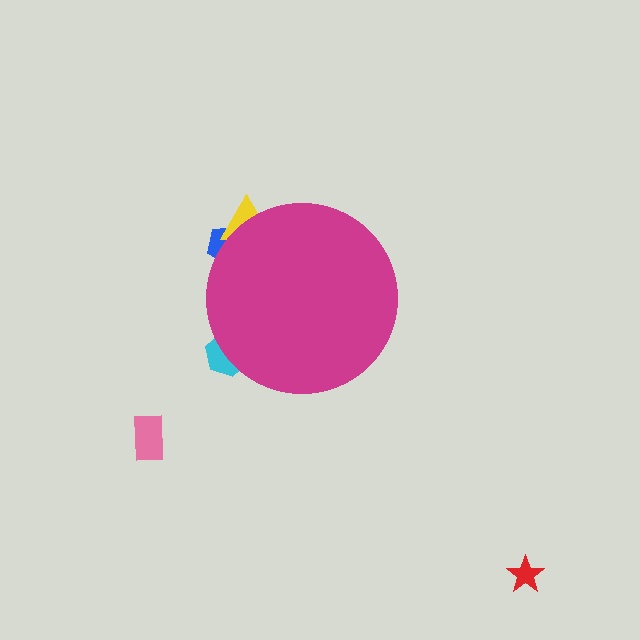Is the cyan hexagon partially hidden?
Yes, the cyan hexagon is partially hidden behind the magenta circle.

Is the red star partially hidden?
No, the red star is fully visible.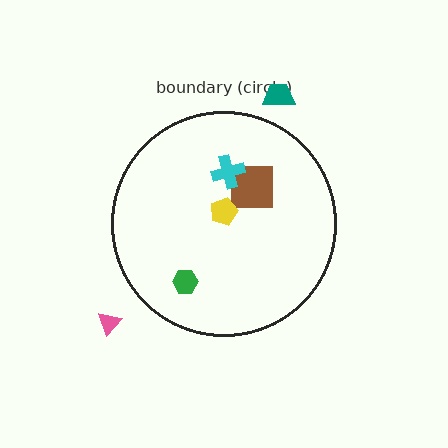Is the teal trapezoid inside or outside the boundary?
Outside.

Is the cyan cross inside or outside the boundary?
Inside.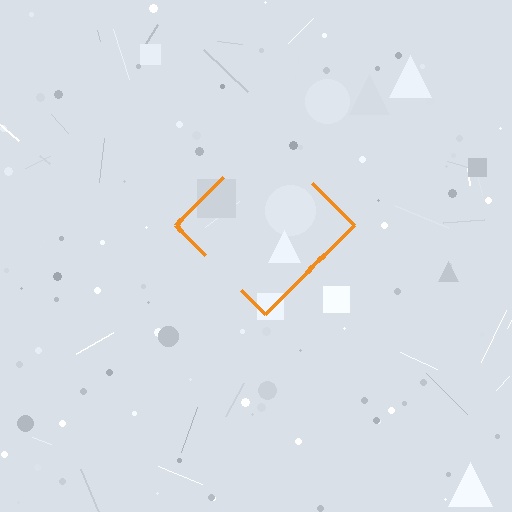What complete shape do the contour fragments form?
The contour fragments form a diamond.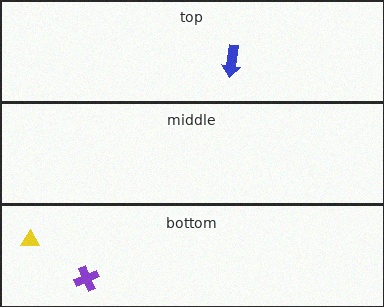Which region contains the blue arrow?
The top region.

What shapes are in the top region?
The blue arrow.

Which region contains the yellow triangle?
The bottom region.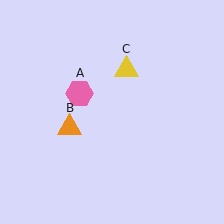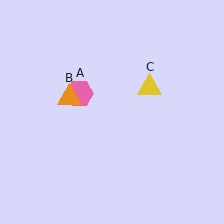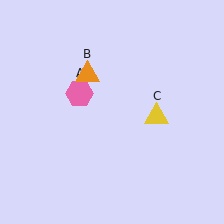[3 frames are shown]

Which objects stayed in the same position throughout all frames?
Pink hexagon (object A) remained stationary.